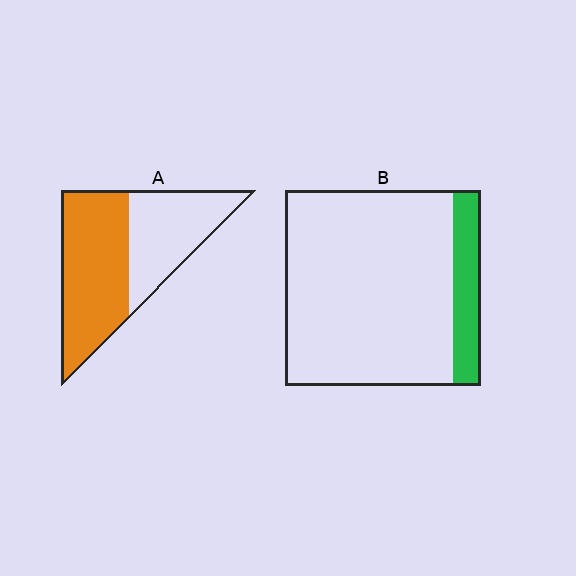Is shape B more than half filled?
No.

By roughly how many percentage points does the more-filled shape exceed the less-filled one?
By roughly 45 percentage points (A over B).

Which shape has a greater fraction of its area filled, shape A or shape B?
Shape A.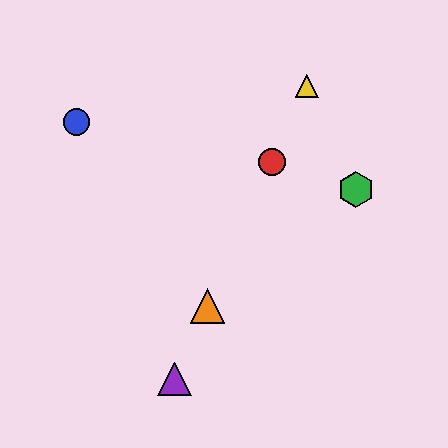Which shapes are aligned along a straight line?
The red circle, the yellow triangle, the purple triangle, the orange triangle are aligned along a straight line.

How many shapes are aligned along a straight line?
4 shapes (the red circle, the yellow triangle, the purple triangle, the orange triangle) are aligned along a straight line.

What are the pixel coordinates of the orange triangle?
The orange triangle is at (207, 306).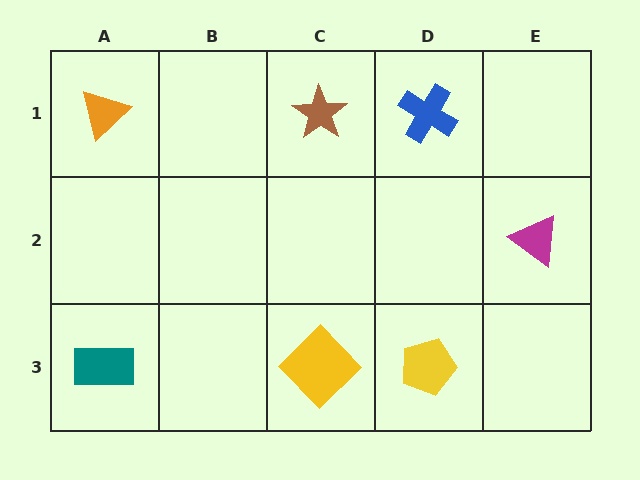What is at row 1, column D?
A blue cross.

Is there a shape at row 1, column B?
No, that cell is empty.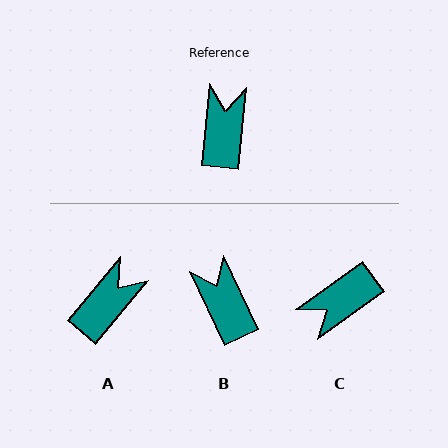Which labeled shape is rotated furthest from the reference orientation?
C, about 132 degrees away.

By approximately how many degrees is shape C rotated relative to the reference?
Approximately 132 degrees counter-clockwise.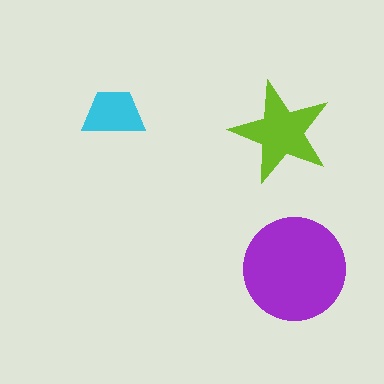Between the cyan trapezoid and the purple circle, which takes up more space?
The purple circle.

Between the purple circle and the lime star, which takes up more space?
The purple circle.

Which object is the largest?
The purple circle.